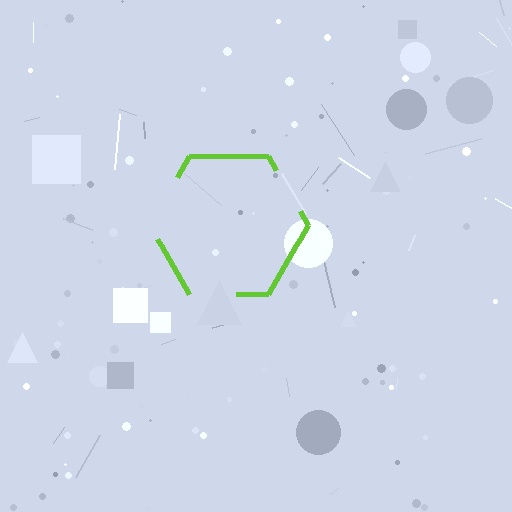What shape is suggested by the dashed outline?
The dashed outline suggests a hexagon.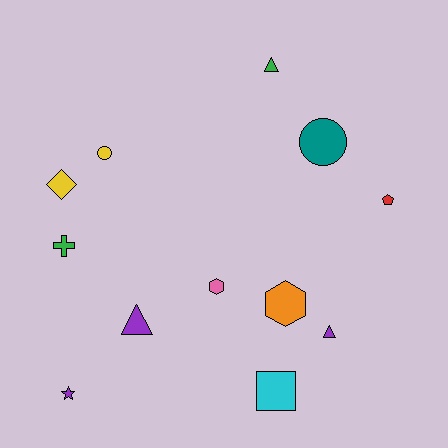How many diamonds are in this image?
There is 1 diamond.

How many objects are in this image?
There are 12 objects.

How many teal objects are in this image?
There is 1 teal object.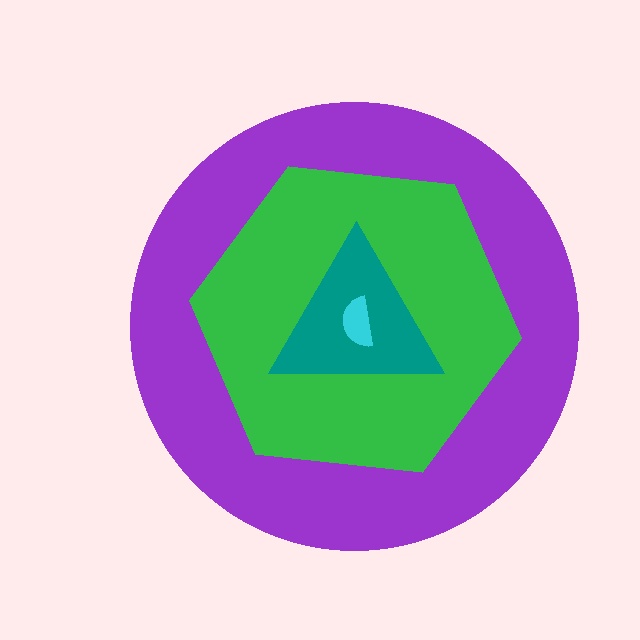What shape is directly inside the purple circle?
The green hexagon.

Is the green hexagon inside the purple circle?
Yes.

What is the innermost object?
The cyan semicircle.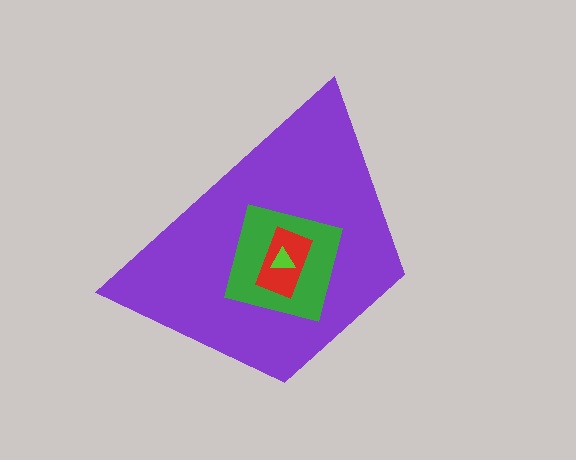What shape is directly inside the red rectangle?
The lime triangle.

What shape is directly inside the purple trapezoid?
The green square.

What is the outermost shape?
The purple trapezoid.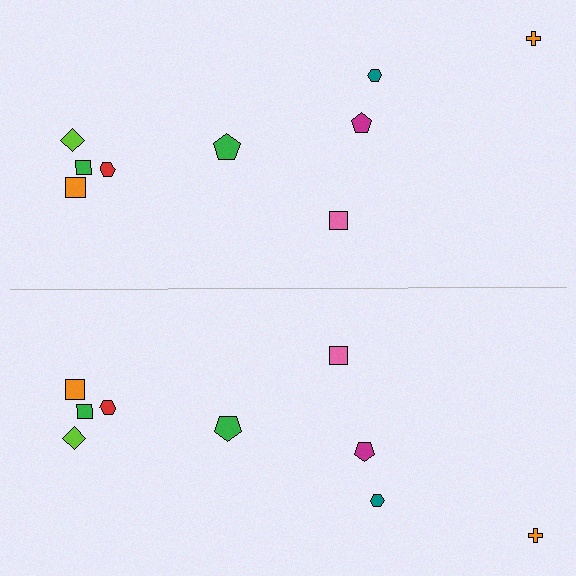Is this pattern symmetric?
Yes, this pattern has bilateral (reflection) symmetry.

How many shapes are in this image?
There are 18 shapes in this image.